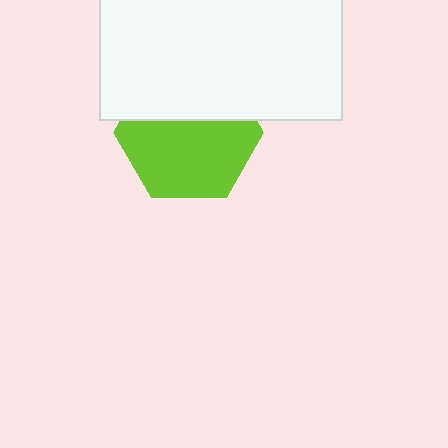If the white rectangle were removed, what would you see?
You would see the complete lime hexagon.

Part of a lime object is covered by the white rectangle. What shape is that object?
It is a hexagon.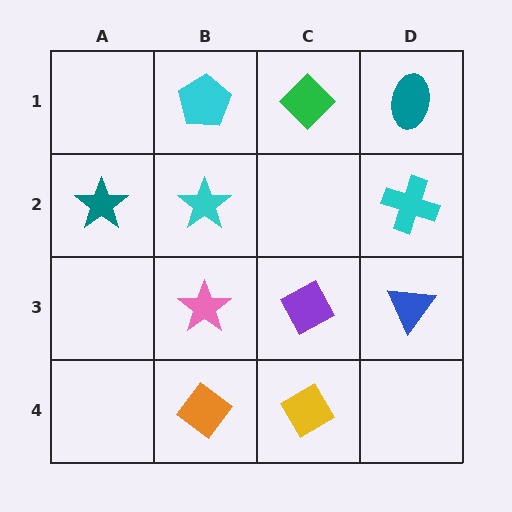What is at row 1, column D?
A teal ellipse.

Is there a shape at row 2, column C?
No, that cell is empty.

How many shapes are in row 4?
2 shapes.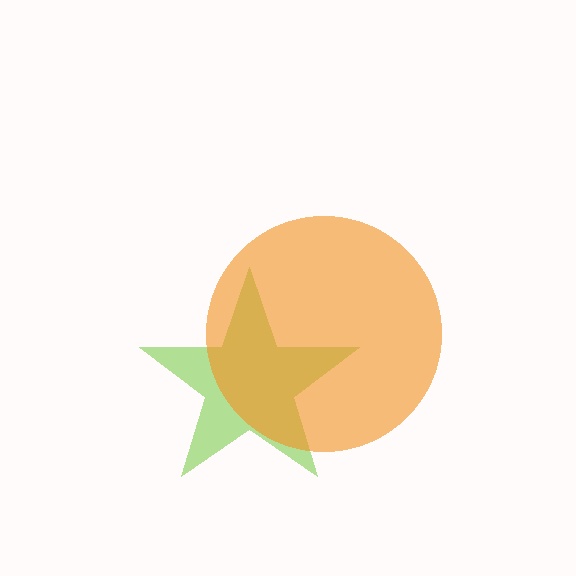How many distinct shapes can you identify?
There are 2 distinct shapes: a lime star, an orange circle.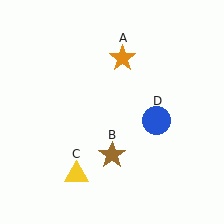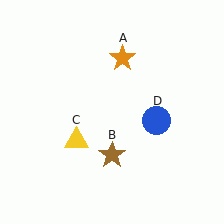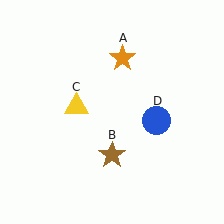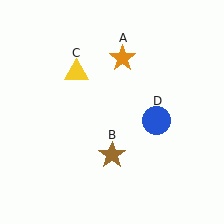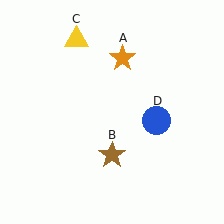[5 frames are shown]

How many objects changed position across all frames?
1 object changed position: yellow triangle (object C).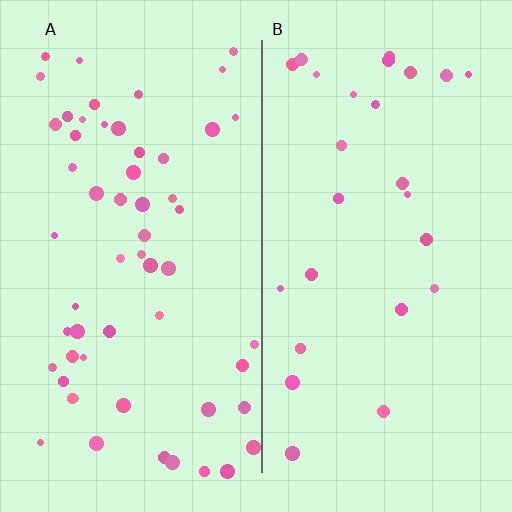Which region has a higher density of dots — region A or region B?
A (the left).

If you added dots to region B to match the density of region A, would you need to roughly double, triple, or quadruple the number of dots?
Approximately double.